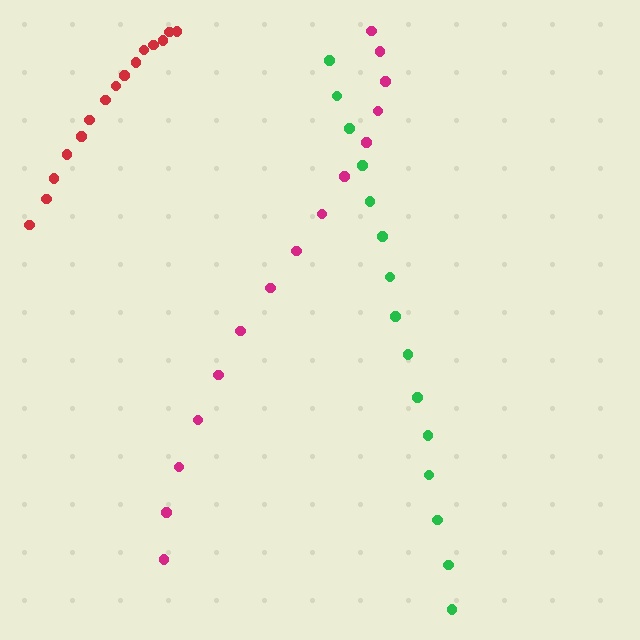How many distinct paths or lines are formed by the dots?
There are 3 distinct paths.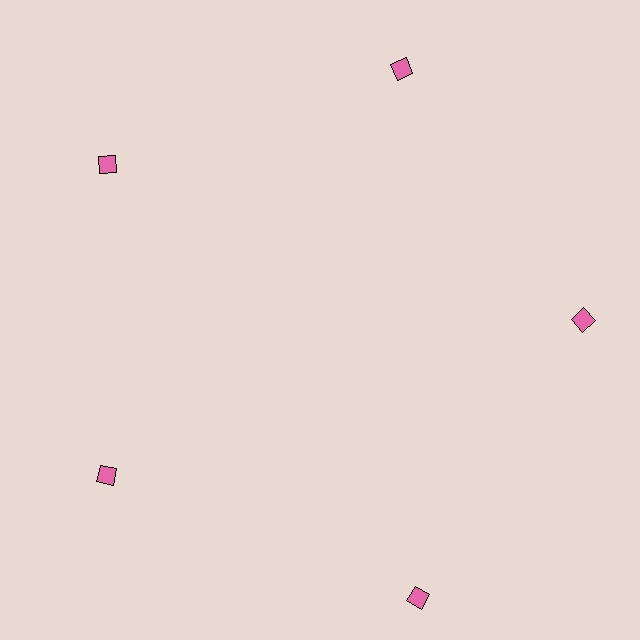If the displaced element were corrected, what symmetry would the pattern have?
It would have 5-fold rotational symmetry — the pattern would map onto itself every 72 degrees.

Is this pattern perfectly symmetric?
No. The 5 pink diamonds are arranged in a ring, but one element near the 5 o'clock position is pushed outward from the center, breaking the 5-fold rotational symmetry.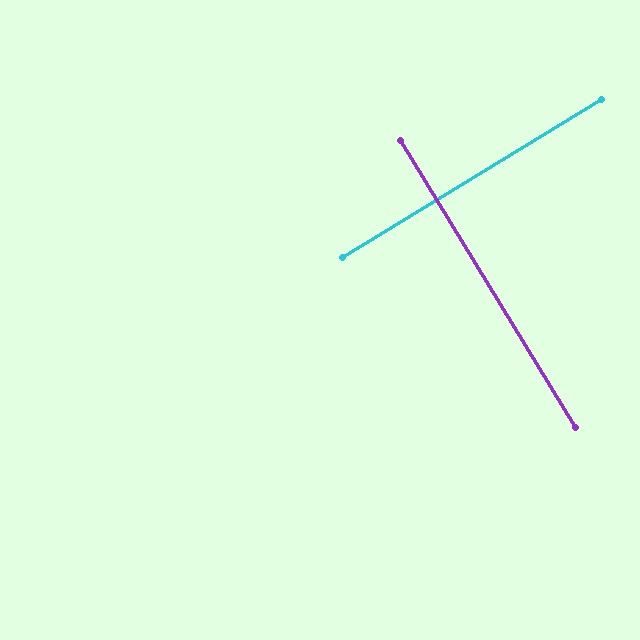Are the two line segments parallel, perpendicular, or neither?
Perpendicular — they meet at approximately 90°.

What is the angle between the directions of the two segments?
Approximately 90 degrees.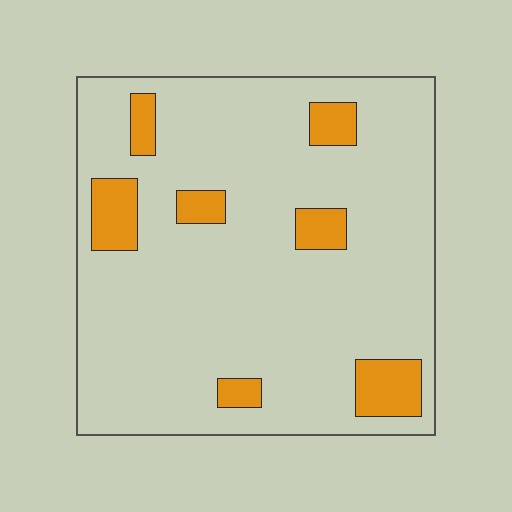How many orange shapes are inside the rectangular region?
7.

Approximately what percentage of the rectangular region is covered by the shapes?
Approximately 15%.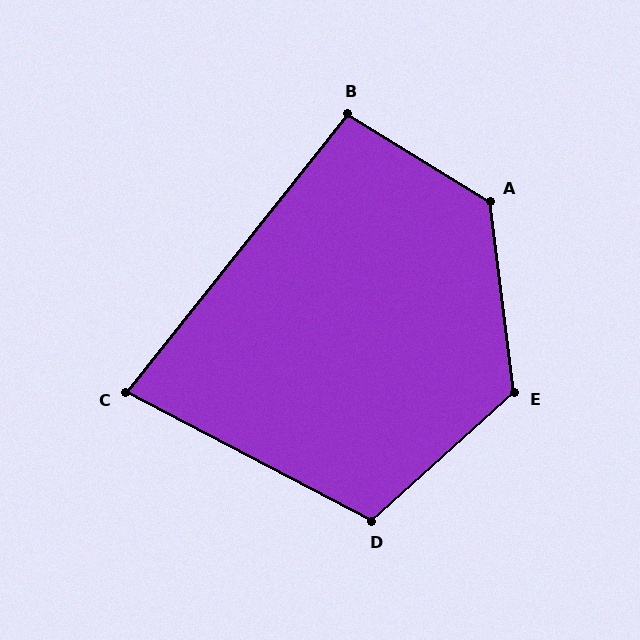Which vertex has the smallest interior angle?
C, at approximately 79 degrees.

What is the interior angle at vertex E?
Approximately 125 degrees (obtuse).